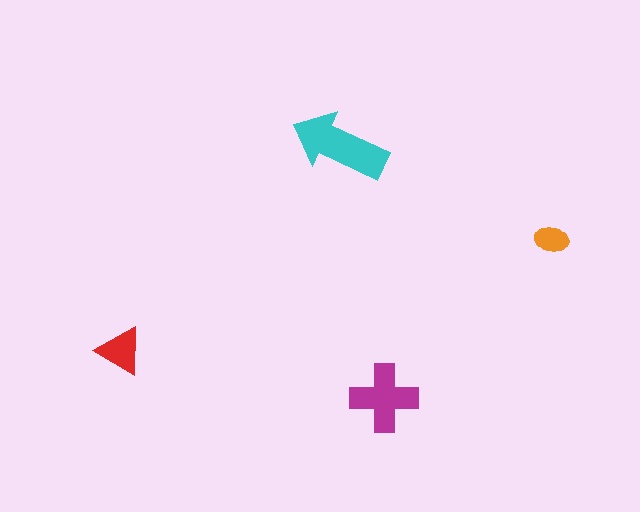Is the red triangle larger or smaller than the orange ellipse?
Larger.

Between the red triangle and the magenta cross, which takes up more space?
The magenta cross.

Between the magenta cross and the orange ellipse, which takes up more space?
The magenta cross.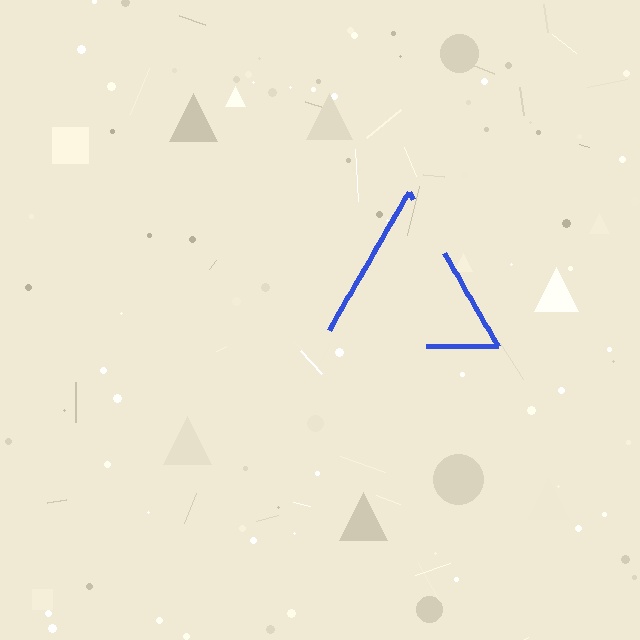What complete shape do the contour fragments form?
The contour fragments form a triangle.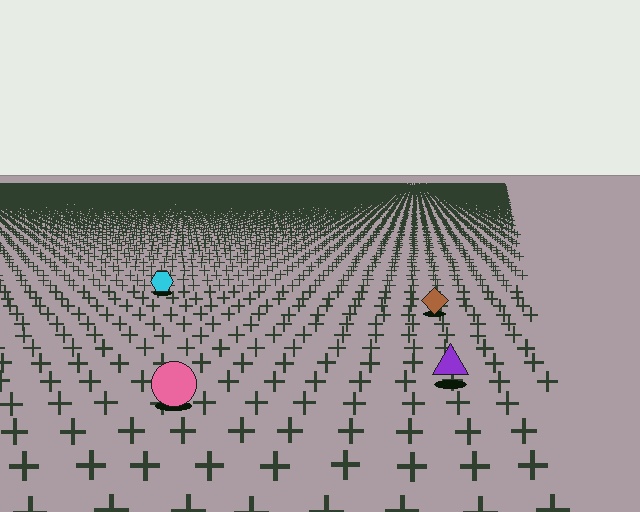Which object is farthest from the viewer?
The cyan hexagon is farthest from the viewer. It appears smaller and the ground texture around it is denser.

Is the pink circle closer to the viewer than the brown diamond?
Yes. The pink circle is closer — you can tell from the texture gradient: the ground texture is coarser near it.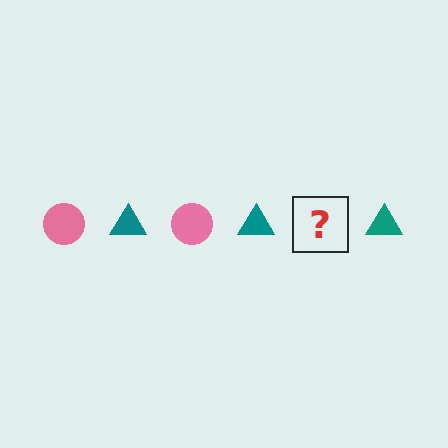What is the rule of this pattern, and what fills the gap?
The rule is that the pattern alternates between pink circle and teal triangle. The gap should be filled with a pink circle.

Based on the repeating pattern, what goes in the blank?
The blank should be a pink circle.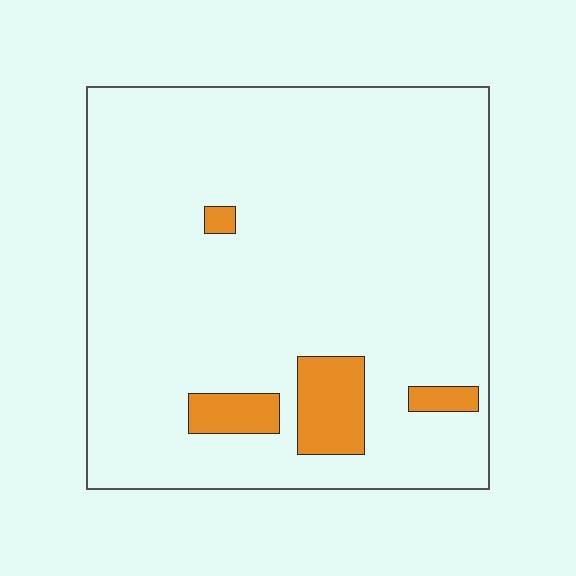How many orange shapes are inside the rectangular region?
4.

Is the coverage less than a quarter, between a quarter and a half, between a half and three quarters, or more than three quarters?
Less than a quarter.